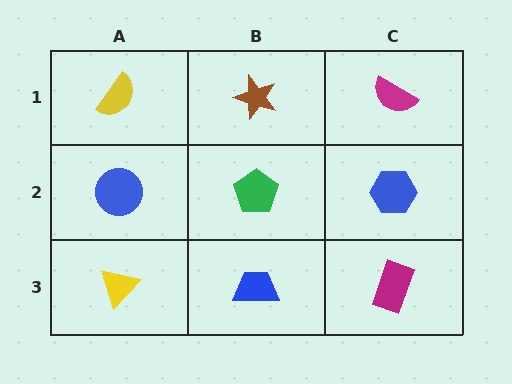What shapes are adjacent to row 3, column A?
A blue circle (row 2, column A), a blue trapezoid (row 3, column B).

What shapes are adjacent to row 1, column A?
A blue circle (row 2, column A), a brown star (row 1, column B).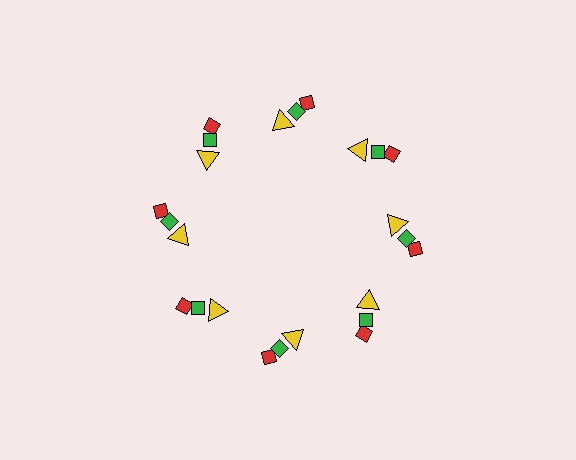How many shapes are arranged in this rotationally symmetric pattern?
There are 24 shapes, arranged in 8 groups of 3.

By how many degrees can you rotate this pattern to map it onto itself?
The pattern maps onto itself every 45 degrees of rotation.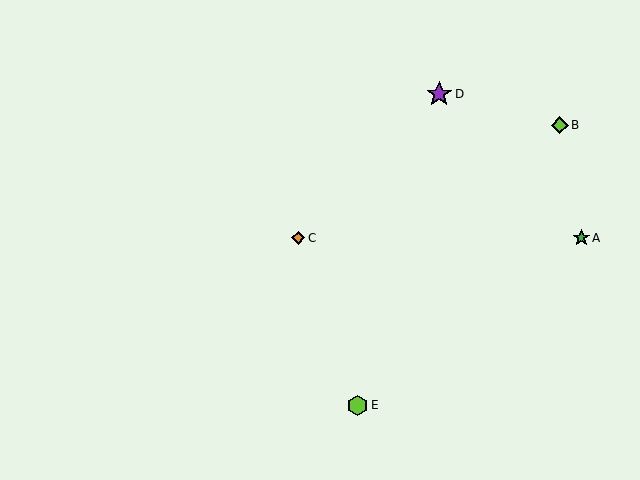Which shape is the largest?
The purple star (labeled D) is the largest.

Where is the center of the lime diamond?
The center of the lime diamond is at (560, 125).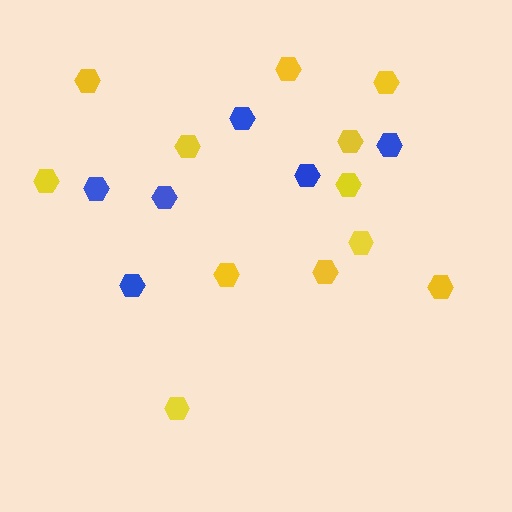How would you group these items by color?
There are 2 groups: one group of blue hexagons (6) and one group of yellow hexagons (12).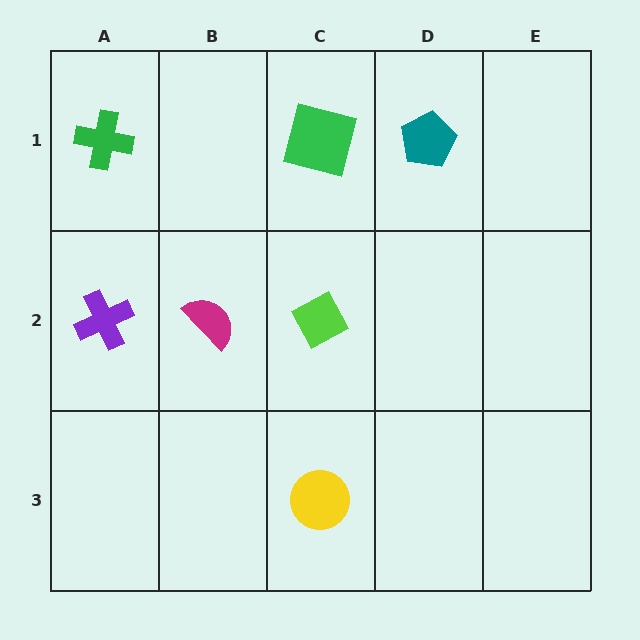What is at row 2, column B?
A magenta semicircle.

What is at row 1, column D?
A teal pentagon.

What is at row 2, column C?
A lime diamond.